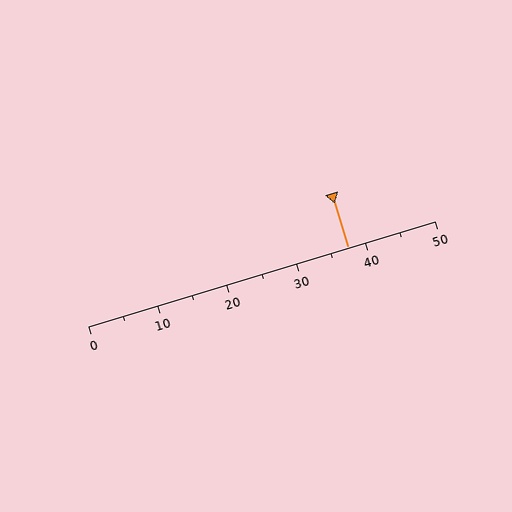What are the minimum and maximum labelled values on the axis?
The axis runs from 0 to 50.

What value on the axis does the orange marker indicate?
The marker indicates approximately 37.5.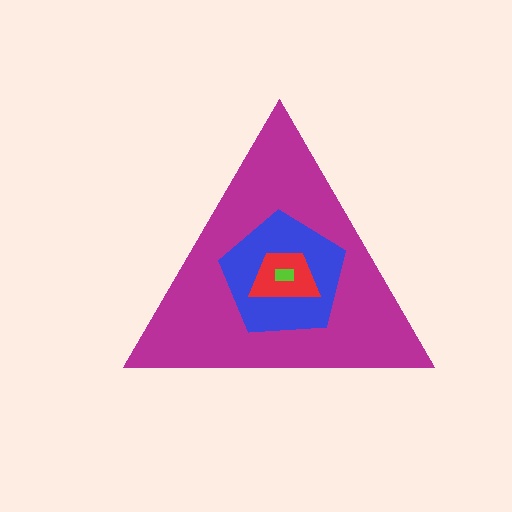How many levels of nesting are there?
4.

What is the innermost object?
The lime rectangle.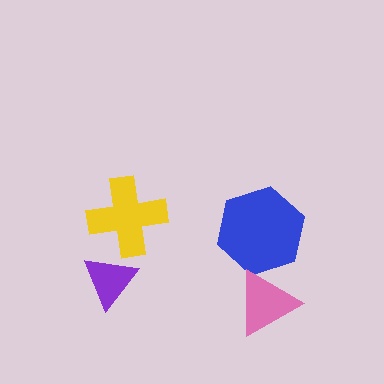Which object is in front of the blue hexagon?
The pink triangle is in front of the blue hexagon.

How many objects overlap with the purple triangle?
0 objects overlap with the purple triangle.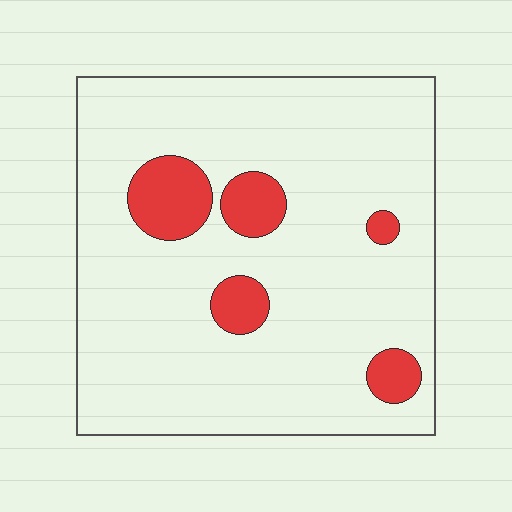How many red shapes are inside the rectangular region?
5.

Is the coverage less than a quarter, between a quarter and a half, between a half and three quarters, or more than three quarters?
Less than a quarter.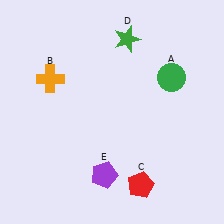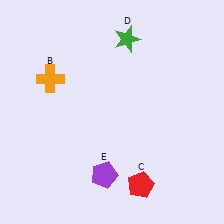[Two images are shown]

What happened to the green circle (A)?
The green circle (A) was removed in Image 2. It was in the top-right area of Image 1.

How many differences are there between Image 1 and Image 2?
There is 1 difference between the two images.